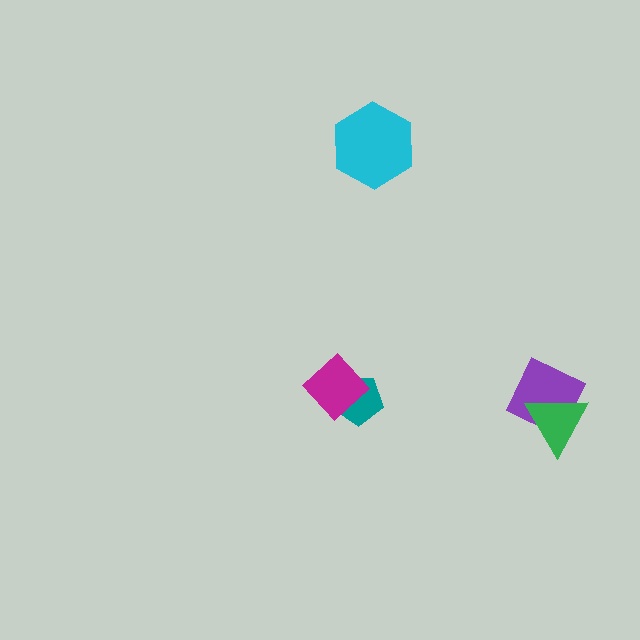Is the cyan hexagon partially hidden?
No, no other shape covers it.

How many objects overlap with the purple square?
1 object overlaps with the purple square.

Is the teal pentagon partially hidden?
Yes, it is partially covered by another shape.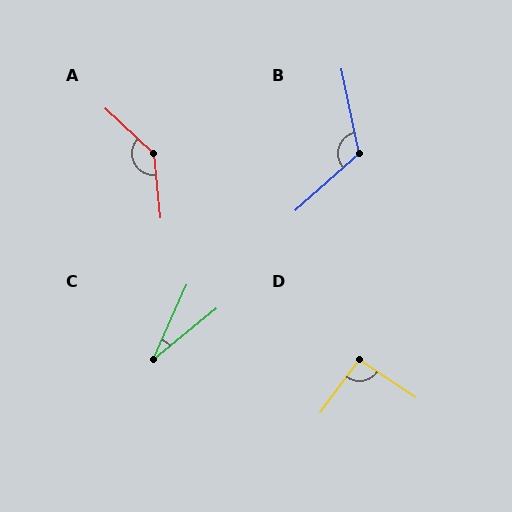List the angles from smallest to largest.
C (27°), D (92°), B (120°), A (139°).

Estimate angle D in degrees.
Approximately 92 degrees.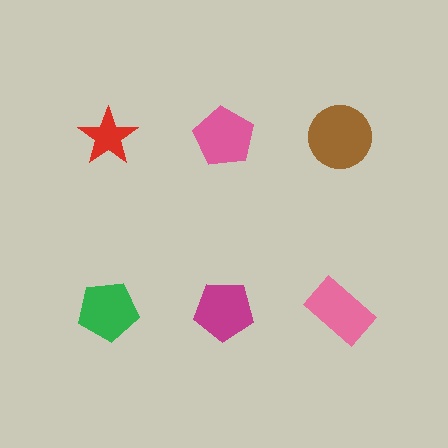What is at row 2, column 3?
A pink rectangle.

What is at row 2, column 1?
A green pentagon.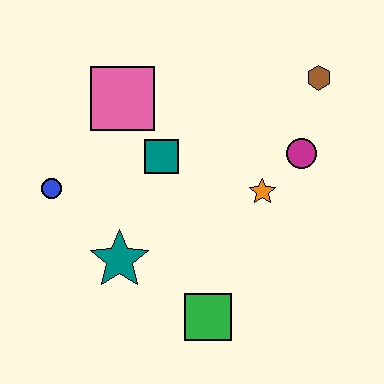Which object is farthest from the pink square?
The green square is farthest from the pink square.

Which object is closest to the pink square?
The teal square is closest to the pink square.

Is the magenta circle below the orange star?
No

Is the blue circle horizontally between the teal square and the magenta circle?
No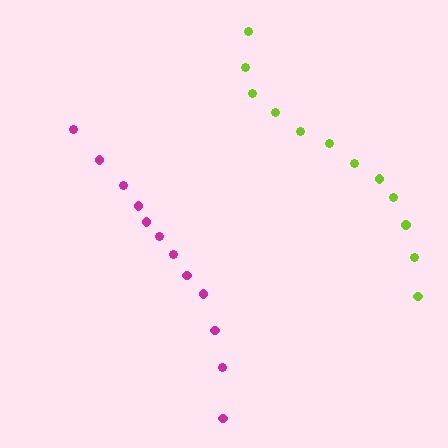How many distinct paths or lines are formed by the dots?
There are 2 distinct paths.